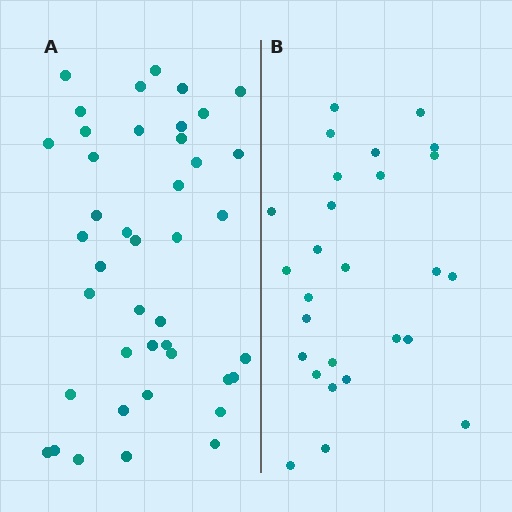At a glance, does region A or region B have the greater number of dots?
Region A (the left region) has more dots.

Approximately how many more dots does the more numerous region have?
Region A has approximately 15 more dots than region B.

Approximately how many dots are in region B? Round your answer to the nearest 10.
About 30 dots. (The exact count is 27, which rounds to 30.)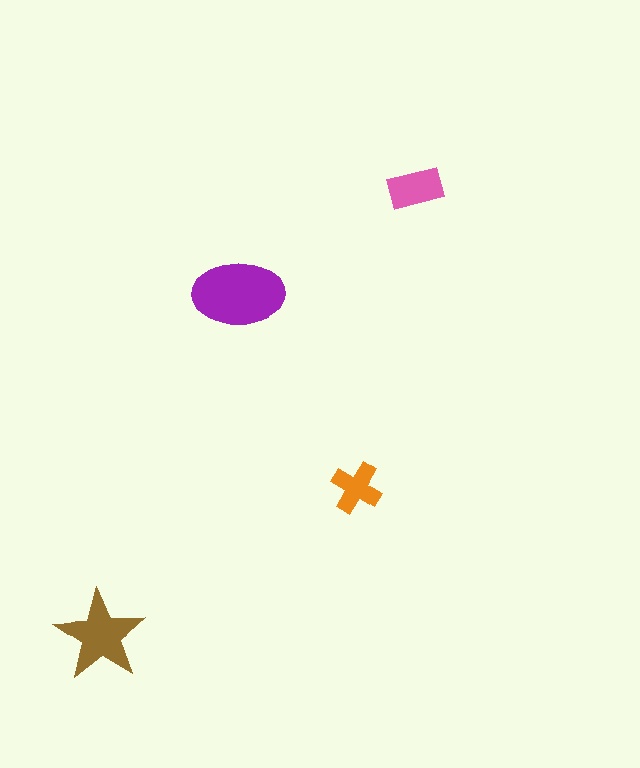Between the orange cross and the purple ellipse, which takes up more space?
The purple ellipse.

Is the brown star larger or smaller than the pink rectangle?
Larger.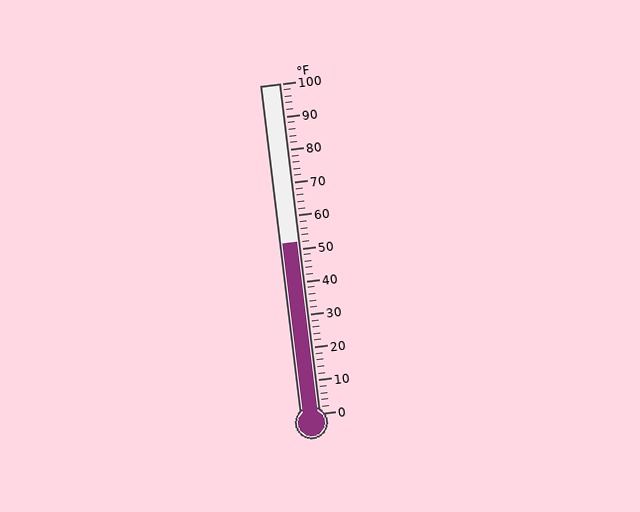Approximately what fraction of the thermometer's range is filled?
The thermometer is filled to approximately 50% of its range.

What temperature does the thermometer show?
The thermometer shows approximately 52°F.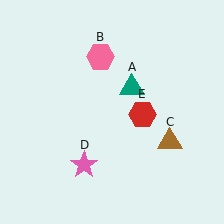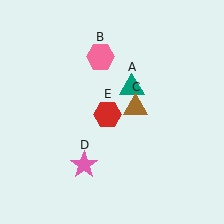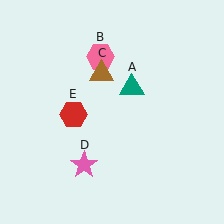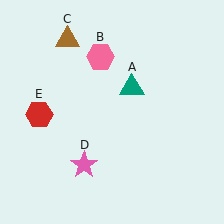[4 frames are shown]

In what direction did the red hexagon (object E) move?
The red hexagon (object E) moved left.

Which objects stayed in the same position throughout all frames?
Teal triangle (object A) and pink hexagon (object B) and pink star (object D) remained stationary.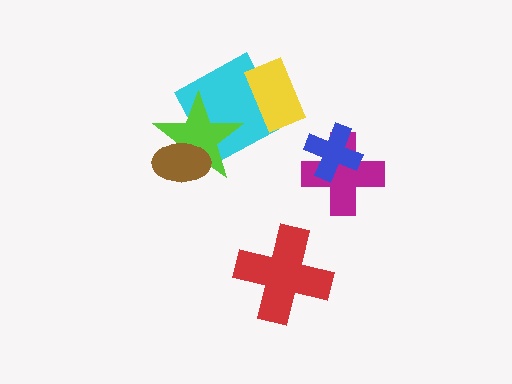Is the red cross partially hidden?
No, no other shape covers it.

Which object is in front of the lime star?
The brown ellipse is in front of the lime star.